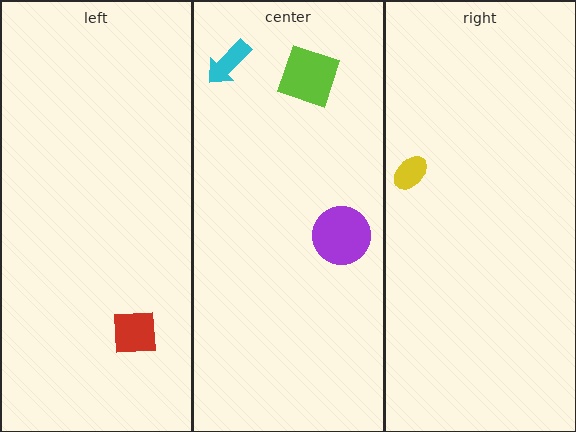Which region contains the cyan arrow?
The center region.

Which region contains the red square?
The left region.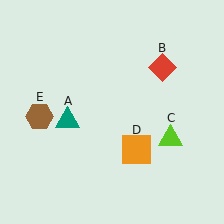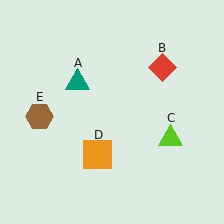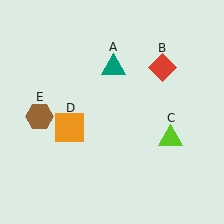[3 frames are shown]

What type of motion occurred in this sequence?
The teal triangle (object A), orange square (object D) rotated clockwise around the center of the scene.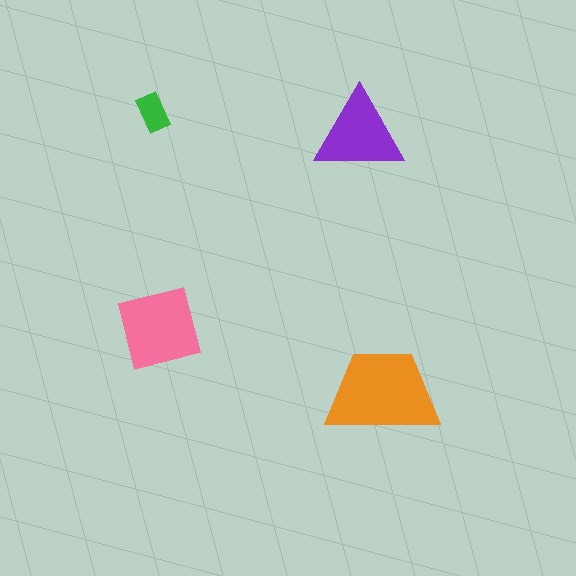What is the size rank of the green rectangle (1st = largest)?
4th.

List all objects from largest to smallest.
The orange trapezoid, the pink square, the purple triangle, the green rectangle.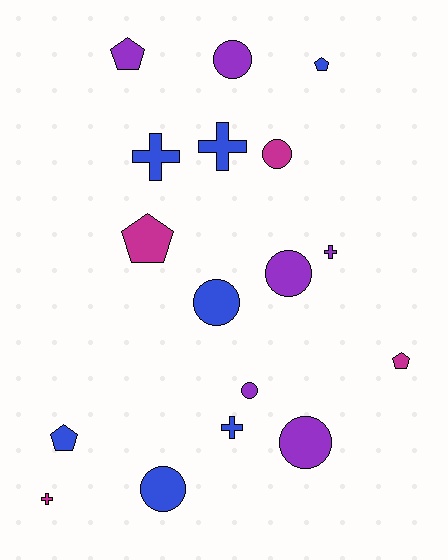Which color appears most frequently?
Blue, with 7 objects.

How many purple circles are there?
There are 4 purple circles.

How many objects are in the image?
There are 17 objects.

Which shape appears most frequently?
Circle, with 7 objects.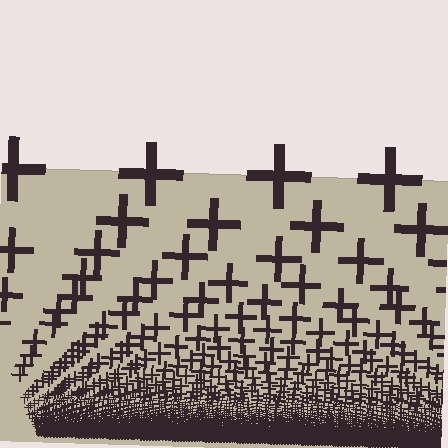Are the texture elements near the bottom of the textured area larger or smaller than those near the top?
Smaller. The gradient is inverted — elements near the bottom are smaller and denser.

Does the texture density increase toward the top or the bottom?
Density increases toward the bottom.